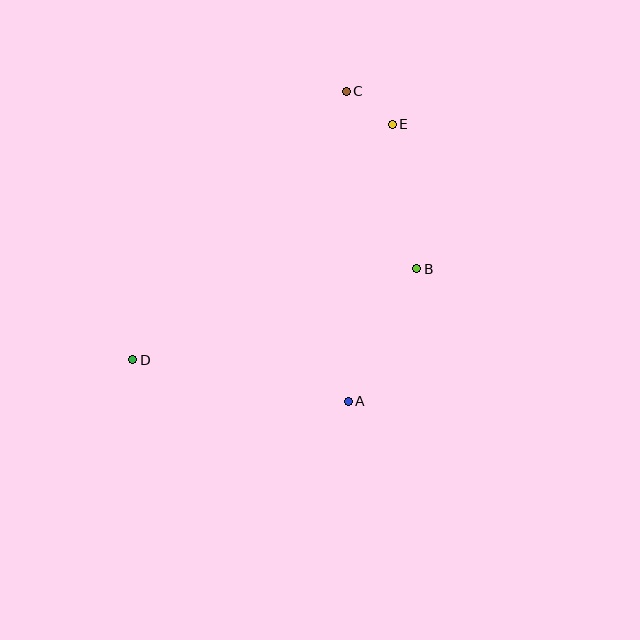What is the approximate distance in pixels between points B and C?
The distance between B and C is approximately 191 pixels.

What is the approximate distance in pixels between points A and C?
The distance between A and C is approximately 310 pixels.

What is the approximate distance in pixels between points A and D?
The distance between A and D is approximately 219 pixels.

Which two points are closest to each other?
Points C and E are closest to each other.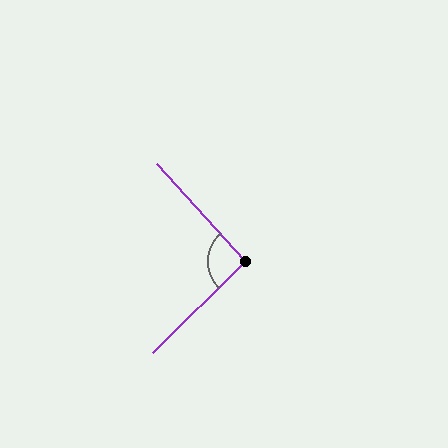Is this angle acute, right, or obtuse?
It is approximately a right angle.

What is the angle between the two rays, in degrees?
Approximately 93 degrees.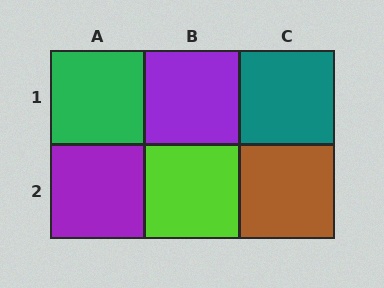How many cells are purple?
2 cells are purple.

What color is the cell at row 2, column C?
Brown.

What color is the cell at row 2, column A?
Purple.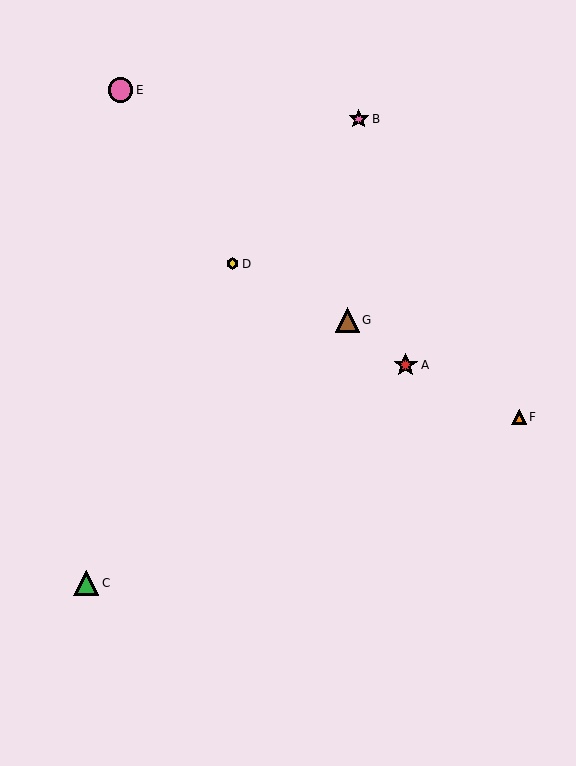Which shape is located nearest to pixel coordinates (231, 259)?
The yellow hexagon (labeled D) at (233, 264) is nearest to that location.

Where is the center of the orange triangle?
The center of the orange triangle is at (519, 417).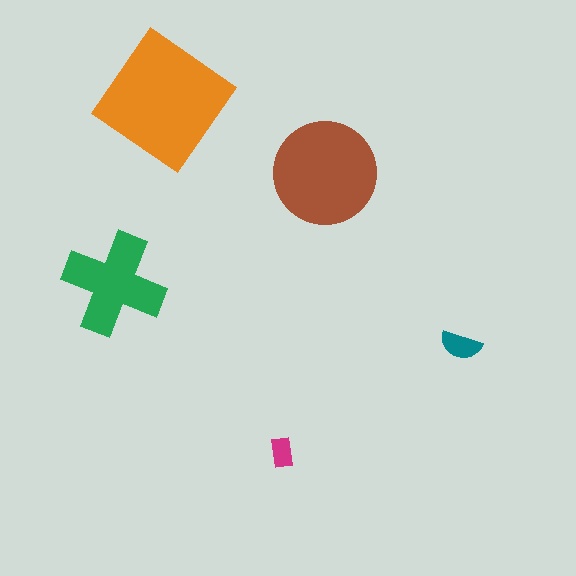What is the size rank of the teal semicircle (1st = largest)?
4th.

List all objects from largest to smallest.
The orange diamond, the brown circle, the green cross, the teal semicircle, the magenta rectangle.